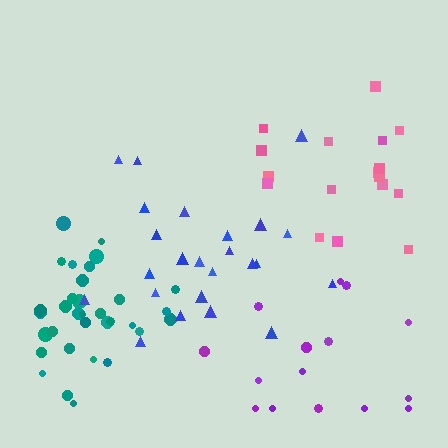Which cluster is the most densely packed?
Teal.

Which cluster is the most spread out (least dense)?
Purple.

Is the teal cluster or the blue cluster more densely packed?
Teal.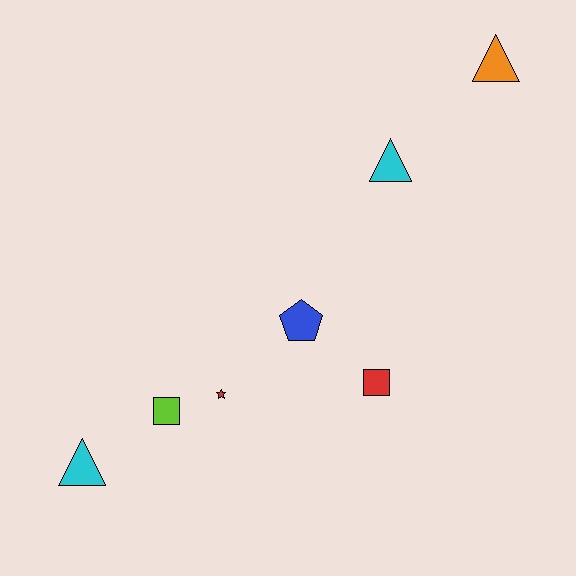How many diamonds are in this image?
There are no diamonds.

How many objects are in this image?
There are 7 objects.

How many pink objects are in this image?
There are no pink objects.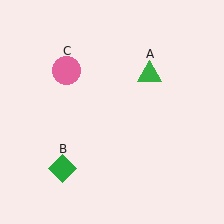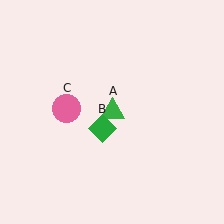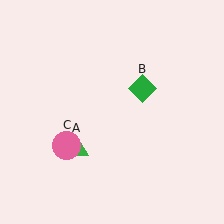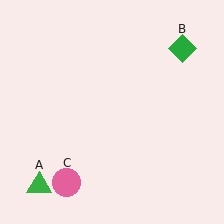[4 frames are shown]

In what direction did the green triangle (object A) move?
The green triangle (object A) moved down and to the left.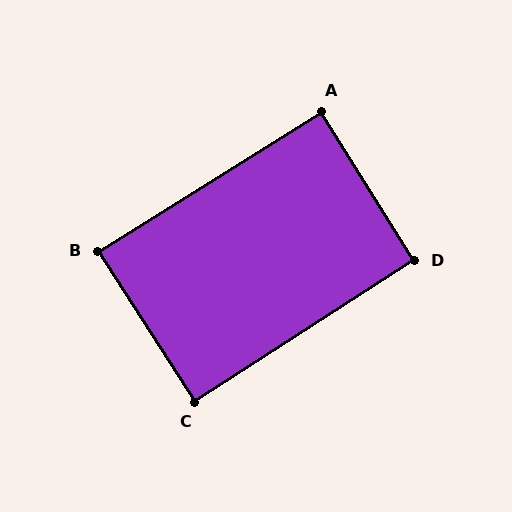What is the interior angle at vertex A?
Approximately 90 degrees (approximately right).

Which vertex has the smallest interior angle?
B, at approximately 89 degrees.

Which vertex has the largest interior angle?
D, at approximately 91 degrees.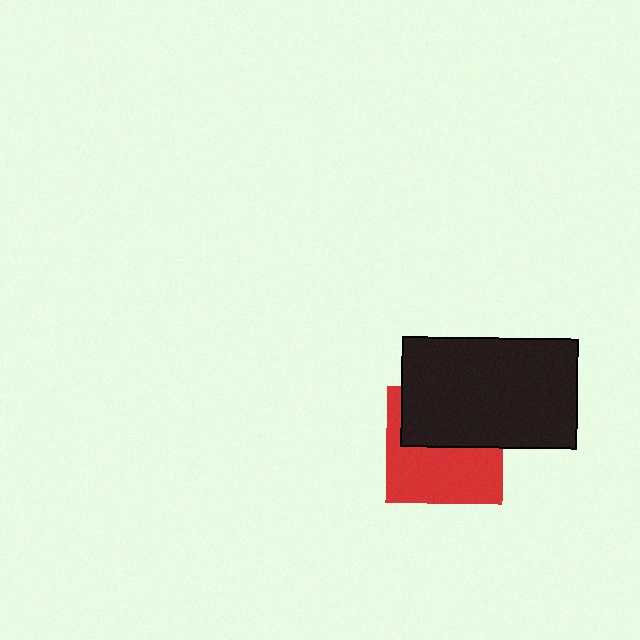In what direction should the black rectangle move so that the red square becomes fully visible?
The black rectangle should move up. That is the shortest direction to clear the overlap and leave the red square fully visible.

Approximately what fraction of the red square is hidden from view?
Roughly 46% of the red square is hidden behind the black rectangle.